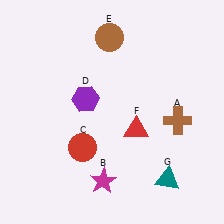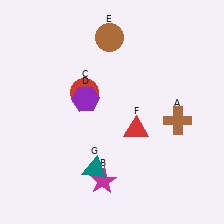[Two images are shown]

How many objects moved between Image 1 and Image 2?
2 objects moved between the two images.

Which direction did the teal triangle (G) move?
The teal triangle (G) moved left.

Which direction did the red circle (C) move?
The red circle (C) moved up.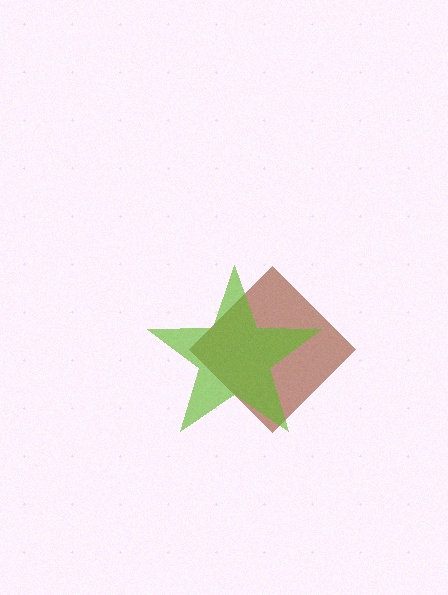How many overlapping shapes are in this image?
There are 2 overlapping shapes in the image.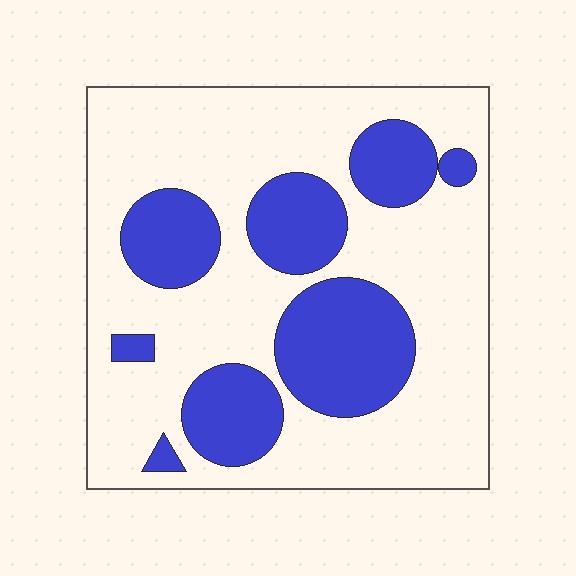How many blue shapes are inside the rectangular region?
8.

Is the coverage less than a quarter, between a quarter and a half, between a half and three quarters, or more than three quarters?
Between a quarter and a half.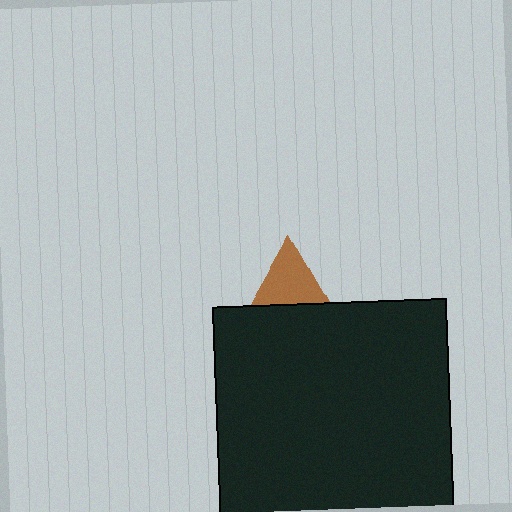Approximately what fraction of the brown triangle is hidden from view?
Roughly 60% of the brown triangle is hidden behind the black rectangle.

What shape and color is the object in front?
The object in front is a black rectangle.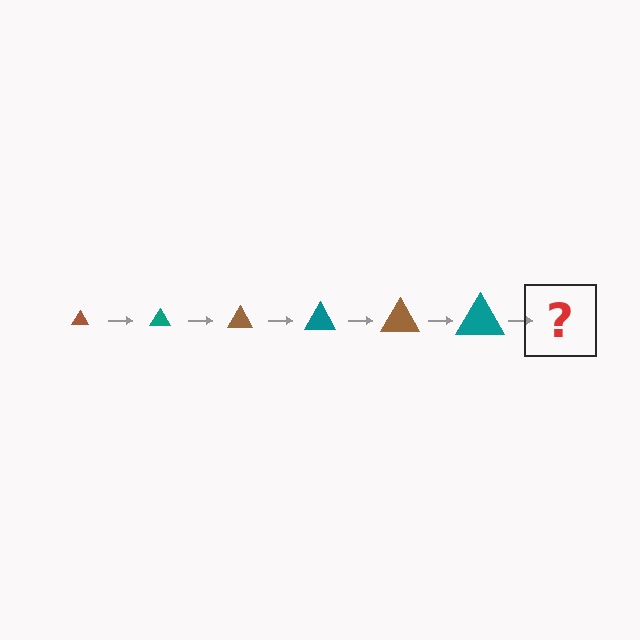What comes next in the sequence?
The next element should be a brown triangle, larger than the previous one.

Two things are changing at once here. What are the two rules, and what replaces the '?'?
The two rules are that the triangle grows larger each step and the color cycles through brown and teal. The '?' should be a brown triangle, larger than the previous one.